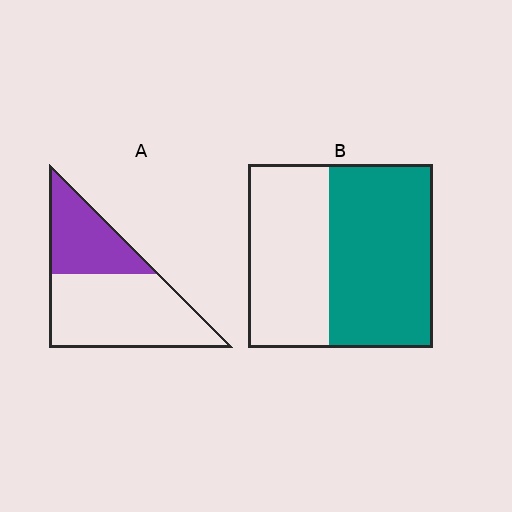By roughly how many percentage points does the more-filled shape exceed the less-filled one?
By roughly 20 percentage points (B over A).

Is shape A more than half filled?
No.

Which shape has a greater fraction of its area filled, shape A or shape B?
Shape B.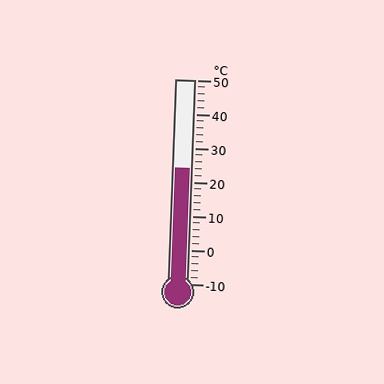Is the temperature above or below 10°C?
The temperature is above 10°C.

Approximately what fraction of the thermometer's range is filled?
The thermometer is filled to approximately 55% of its range.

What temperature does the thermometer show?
The thermometer shows approximately 24°C.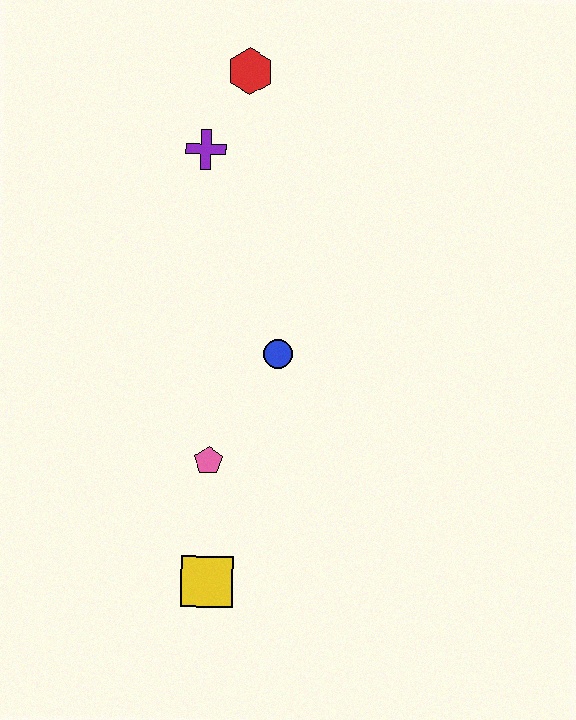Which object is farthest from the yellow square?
The red hexagon is farthest from the yellow square.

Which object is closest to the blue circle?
The pink pentagon is closest to the blue circle.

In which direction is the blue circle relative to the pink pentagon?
The blue circle is above the pink pentagon.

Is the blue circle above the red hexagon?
No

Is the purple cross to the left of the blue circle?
Yes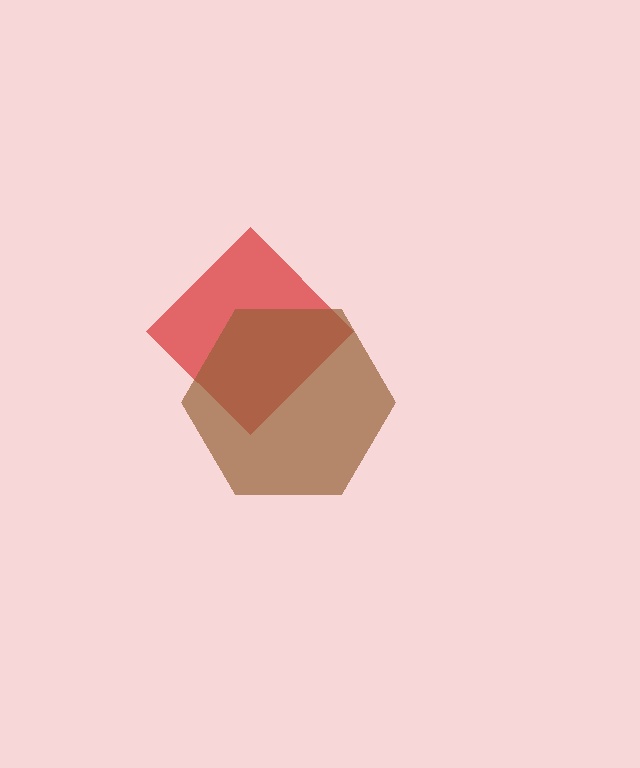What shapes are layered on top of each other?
The layered shapes are: a red diamond, a brown hexagon.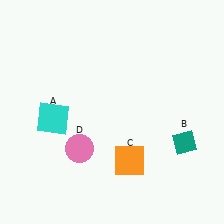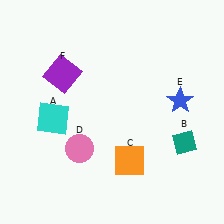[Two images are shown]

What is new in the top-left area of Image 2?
A purple square (F) was added in the top-left area of Image 2.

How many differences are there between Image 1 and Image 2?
There are 2 differences between the two images.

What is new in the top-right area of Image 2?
A blue star (E) was added in the top-right area of Image 2.